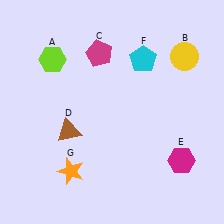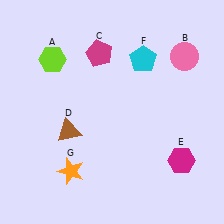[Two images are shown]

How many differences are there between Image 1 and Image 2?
There is 1 difference between the two images.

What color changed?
The circle (B) changed from yellow in Image 1 to pink in Image 2.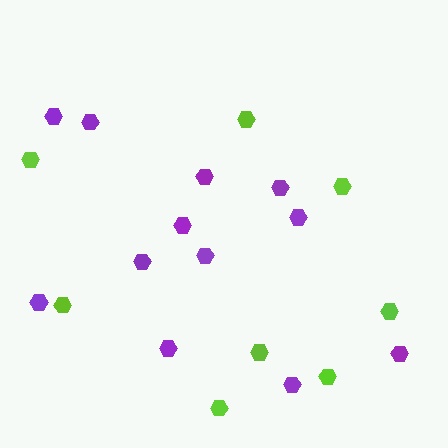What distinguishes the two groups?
There are 2 groups: one group of lime hexagons (8) and one group of purple hexagons (12).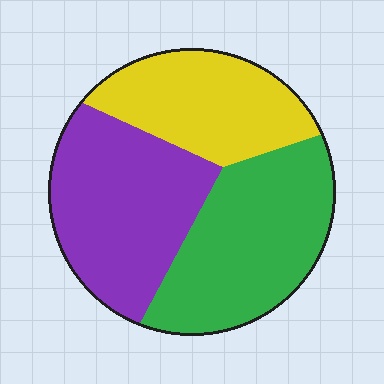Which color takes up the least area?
Yellow, at roughly 25%.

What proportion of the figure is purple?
Purple covers around 35% of the figure.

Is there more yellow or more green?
Green.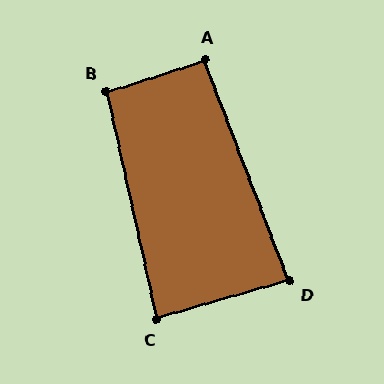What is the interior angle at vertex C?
Approximately 87 degrees (approximately right).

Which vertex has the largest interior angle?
B, at approximately 95 degrees.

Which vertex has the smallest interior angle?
D, at approximately 85 degrees.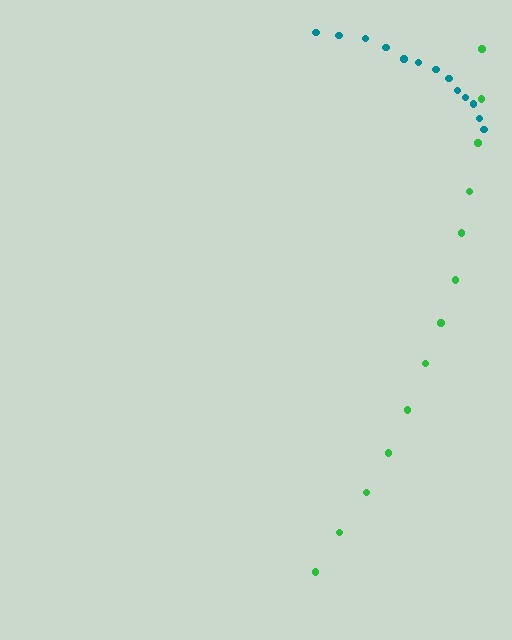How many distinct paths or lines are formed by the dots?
There are 2 distinct paths.